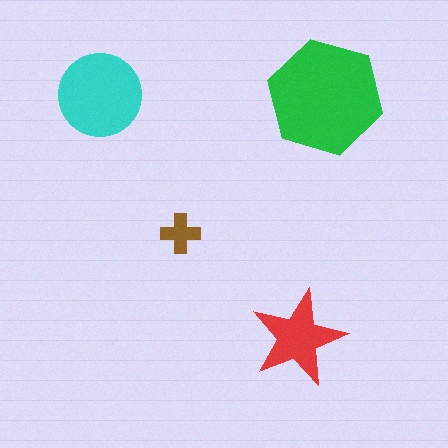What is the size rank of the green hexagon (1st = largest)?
1st.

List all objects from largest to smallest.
The green hexagon, the cyan circle, the red star, the brown cross.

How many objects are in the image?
There are 4 objects in the image.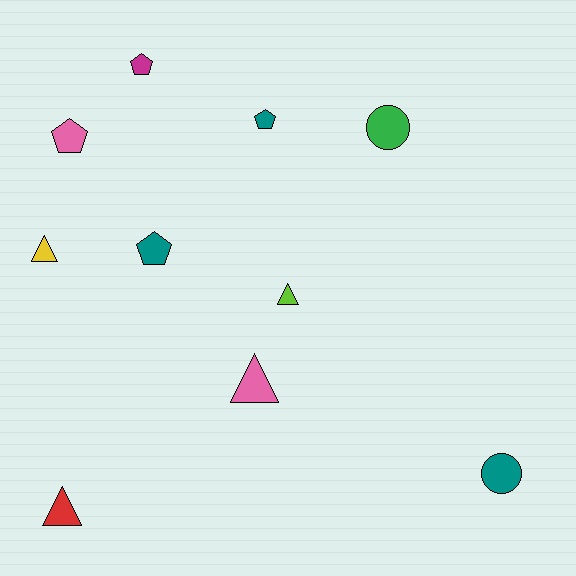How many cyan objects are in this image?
There are no cyan objects.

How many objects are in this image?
There are 10 objects.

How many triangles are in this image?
There are 4 triangles.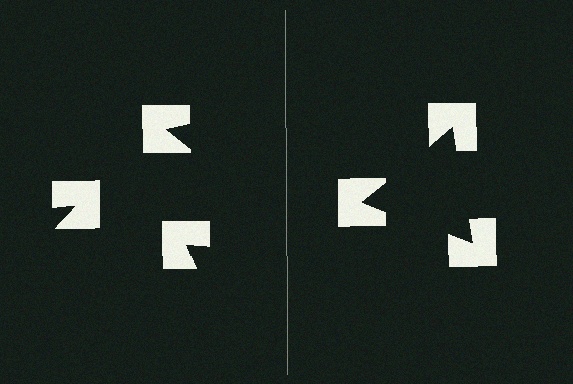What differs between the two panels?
The notched squares are positioned identically on both sides; only the wedge orientations differ. On the right they align to a triangle; on the left they are misaligned.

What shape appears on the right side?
An illusory triangle.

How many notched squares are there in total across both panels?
6 — 3 on each side.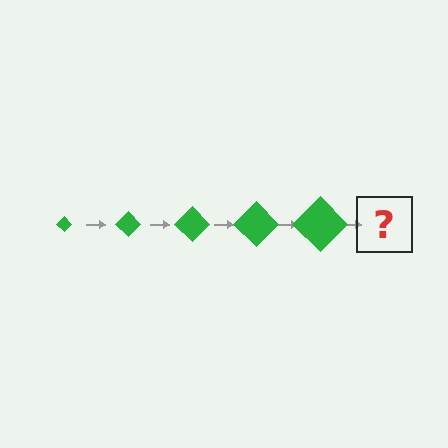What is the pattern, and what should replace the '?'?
The pattern is that the diamond gets progressively larger each step. The '?' should be a green diamond, larger than the previous one.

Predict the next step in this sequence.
The next step is a green diamond, larger than the previous one.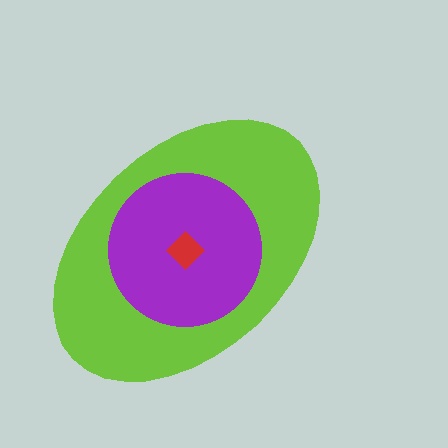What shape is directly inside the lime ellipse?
The purple circle.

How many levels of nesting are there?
3.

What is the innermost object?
The red diamond.